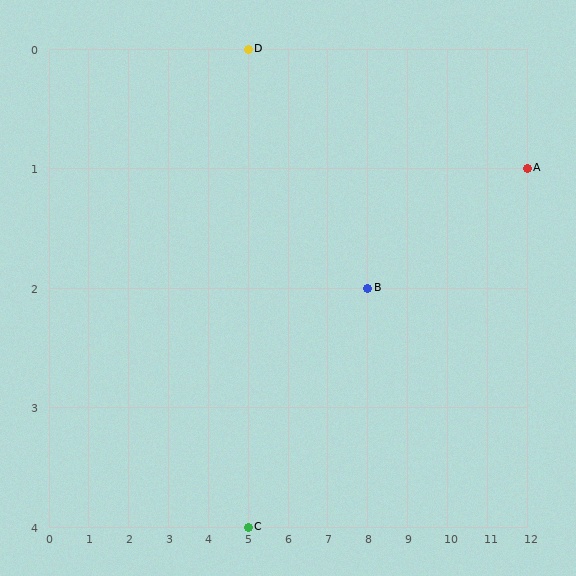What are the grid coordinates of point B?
Point B is at grid coordinates (8, 2).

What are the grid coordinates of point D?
Point D is at grid coordinates (5, 0).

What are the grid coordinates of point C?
Point C is at grid coordinates (5, 4).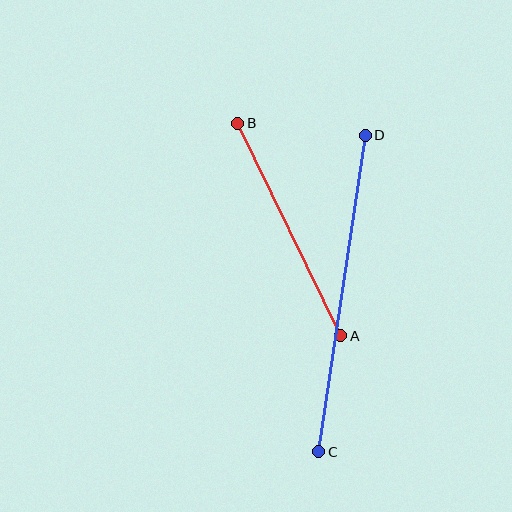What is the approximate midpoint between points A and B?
The midpoint is at approximately (289, 230) pixels.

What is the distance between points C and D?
The distance is approximately 320 pixels.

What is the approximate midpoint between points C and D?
The midpoint is at approximately (342, 294) pixels.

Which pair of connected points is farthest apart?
Points C and D are farthest apart.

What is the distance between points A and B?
The distance is approximately 236 pixels.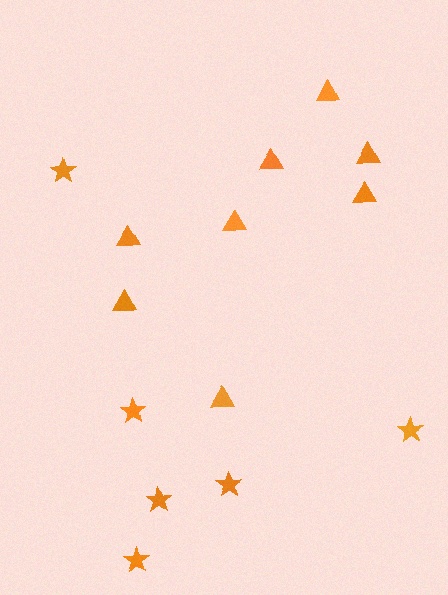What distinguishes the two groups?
There are 2 groups: one group of triangles (8) and one group of stars (6).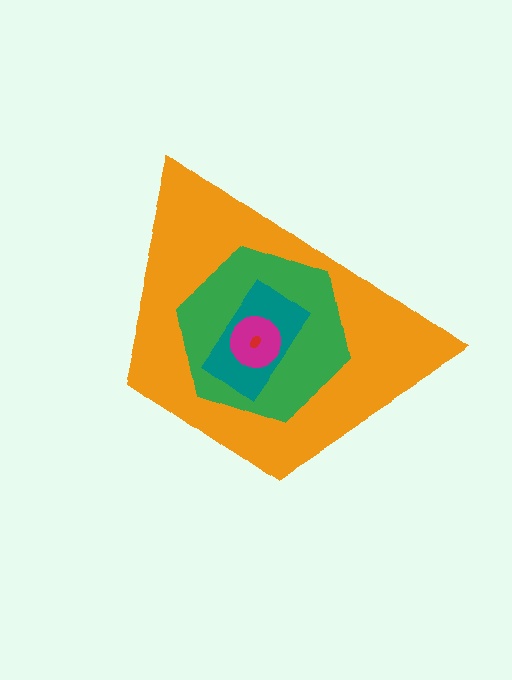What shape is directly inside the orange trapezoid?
The green hexagon.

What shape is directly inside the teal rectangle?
The magenta circle.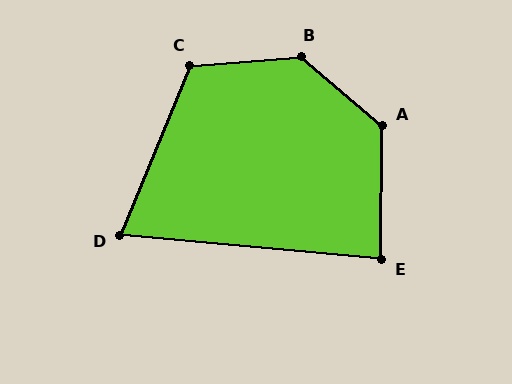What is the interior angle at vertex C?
Approximately 117 degrees (obtuse).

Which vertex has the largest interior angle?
B, at approximately 135 degrees.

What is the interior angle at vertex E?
Approximately 85 degrees (acute).